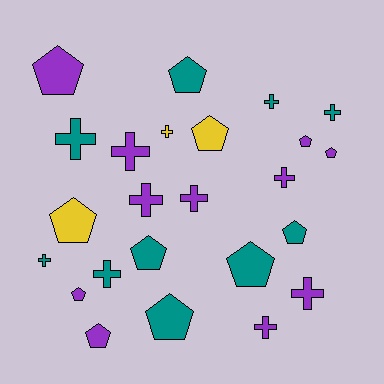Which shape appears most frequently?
Cross, with 12 objects.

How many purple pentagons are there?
There are 5 purple pentagons.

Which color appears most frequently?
Purple, with 11 objects.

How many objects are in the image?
There are 24 objects.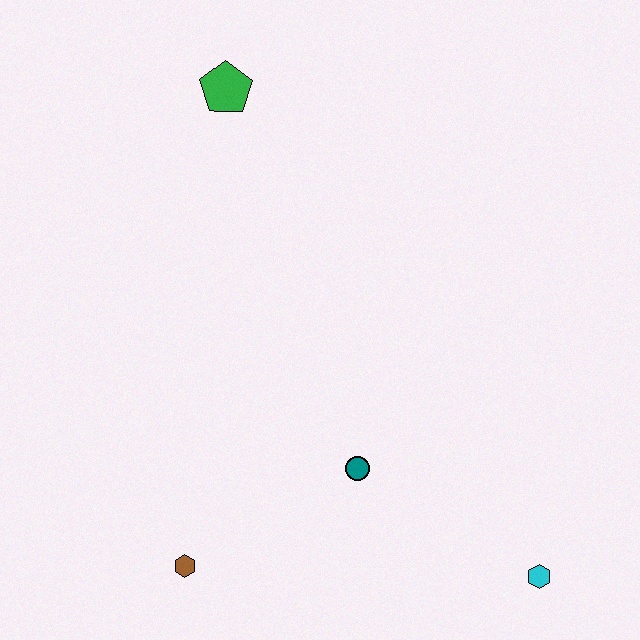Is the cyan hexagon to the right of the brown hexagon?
Yes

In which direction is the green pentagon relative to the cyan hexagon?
The green pentagon is above the cyan hexagon.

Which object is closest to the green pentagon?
The teal circle is closest to the green pentagon.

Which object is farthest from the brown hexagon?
The green pentagon is farthest from the brown hexagon.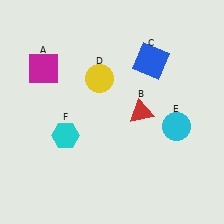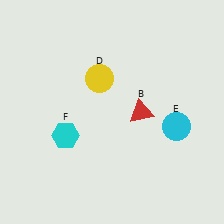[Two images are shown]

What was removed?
The blue square (C), the magenta square (A) were removed in Image 2.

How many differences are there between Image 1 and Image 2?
There are 2 differences between the two images.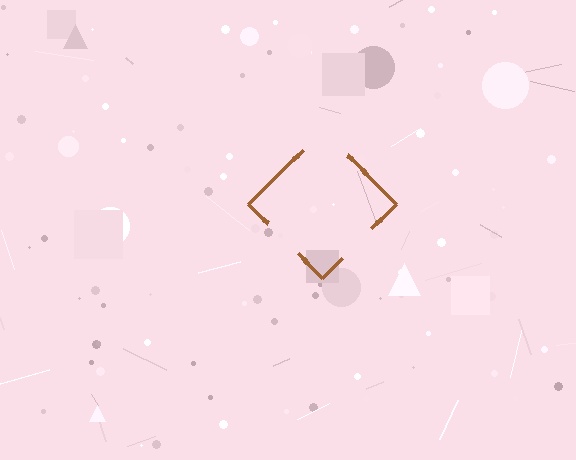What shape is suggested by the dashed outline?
The dashed outline suggests a diamond.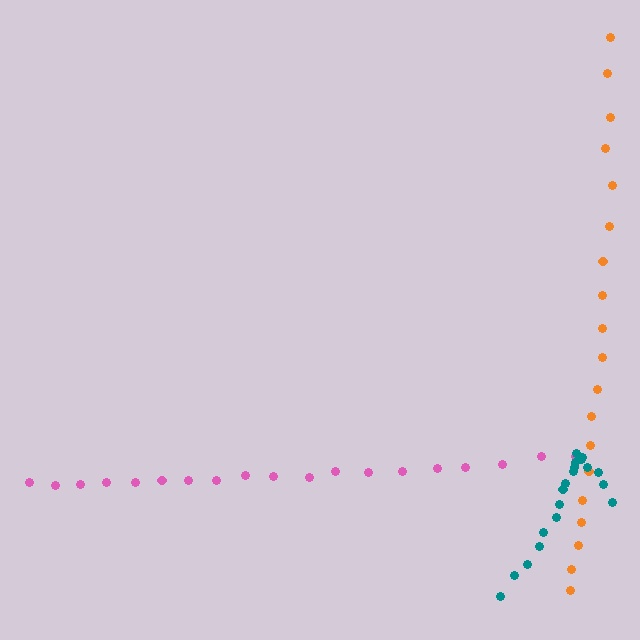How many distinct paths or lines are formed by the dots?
There are 3 distinct paths.